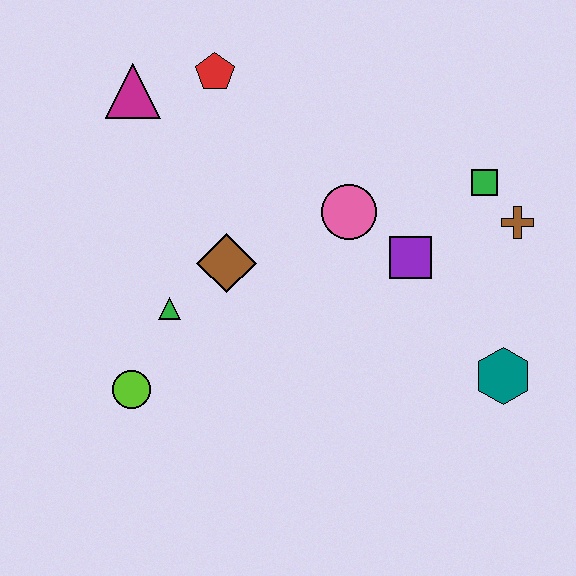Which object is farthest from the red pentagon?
The teal hexagon is farthest from the red pentagon.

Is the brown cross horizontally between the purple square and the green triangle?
No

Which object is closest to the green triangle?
The brown diamond is closest to the green triangle.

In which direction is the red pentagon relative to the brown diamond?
The red pentagon is above the brown diamond.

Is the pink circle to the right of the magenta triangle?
Yes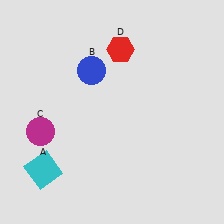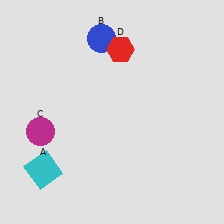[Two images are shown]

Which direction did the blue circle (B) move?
The blue circle (B) moved up.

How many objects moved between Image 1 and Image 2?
1 object moved between the two images.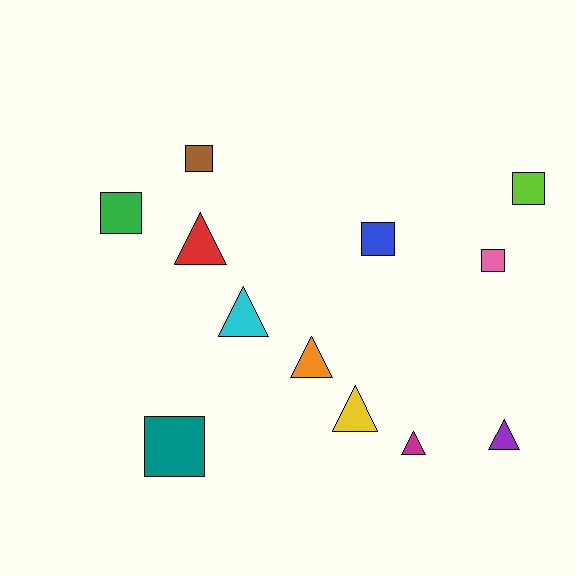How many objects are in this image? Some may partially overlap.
There are 12 objects.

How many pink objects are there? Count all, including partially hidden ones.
There is 1 pink object.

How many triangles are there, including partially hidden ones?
There are 6 triangles.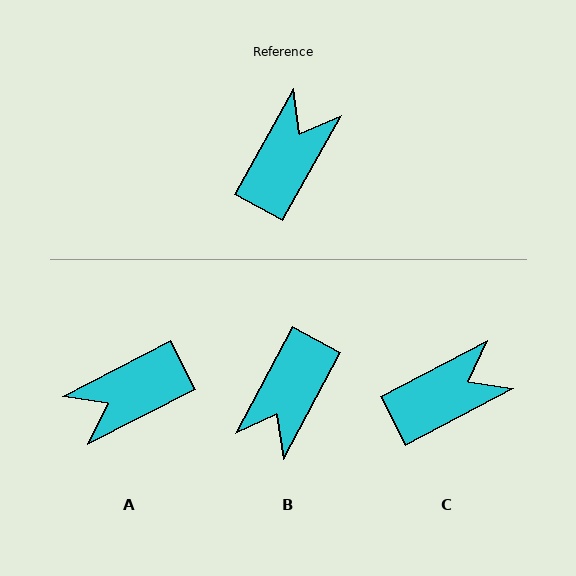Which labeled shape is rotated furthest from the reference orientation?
B, about 179 degrees away.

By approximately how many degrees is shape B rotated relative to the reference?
Approximately 179 degrees clockwise.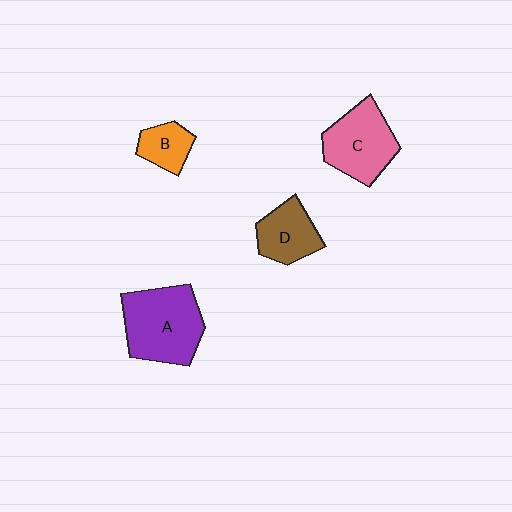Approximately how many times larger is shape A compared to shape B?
Approximately 2.6 times.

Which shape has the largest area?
Shape A (purple).